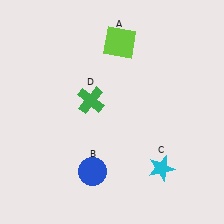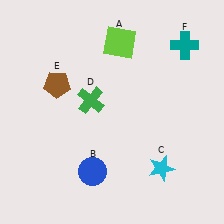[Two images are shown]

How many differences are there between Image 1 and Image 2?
There are 2 differences between the two images.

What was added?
A brown pentagon (E), a teal cross (F) were added in Image 2.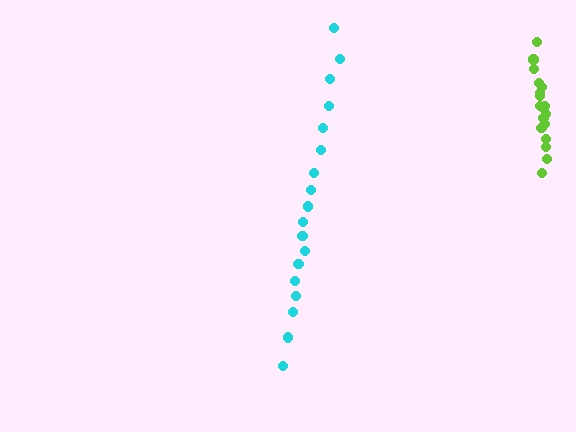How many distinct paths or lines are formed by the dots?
There are 2 distinct paths.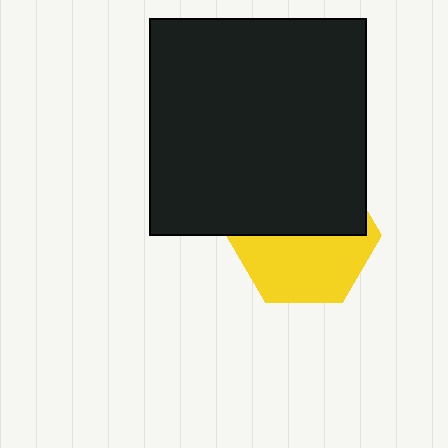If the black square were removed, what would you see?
You would see the complete yellow hexagon.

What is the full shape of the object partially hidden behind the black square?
The partially hidden object is a yellow hexagon.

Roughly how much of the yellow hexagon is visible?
About half of it is visible (roughly 51%).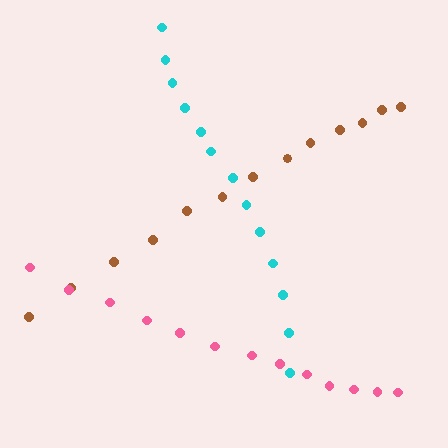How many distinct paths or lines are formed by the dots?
There are 3 distinct paths.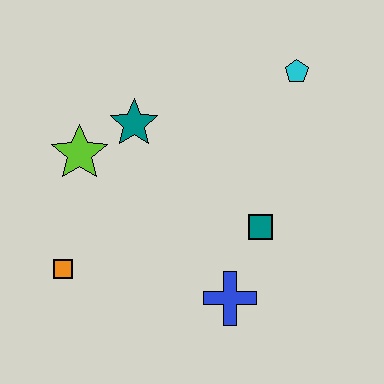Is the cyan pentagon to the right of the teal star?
Yes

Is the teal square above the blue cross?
Yes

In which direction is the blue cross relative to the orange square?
The blue cross is to the right of the orange square.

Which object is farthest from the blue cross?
The cyan pentagon is farthest from the blue cross.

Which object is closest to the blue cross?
The teal square is closest to the blue cross.